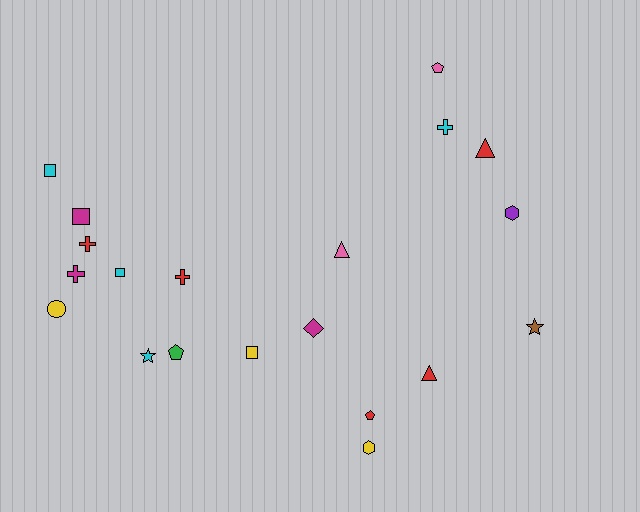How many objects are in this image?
There are 20 objects.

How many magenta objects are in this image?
There are 3 magenta objects.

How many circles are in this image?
There is 1 circle.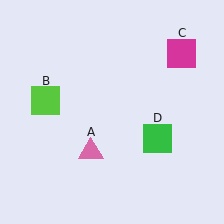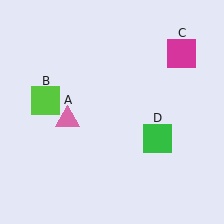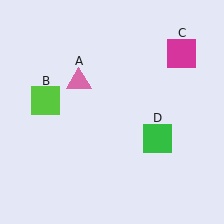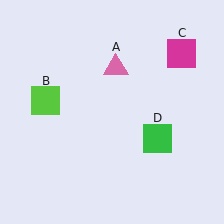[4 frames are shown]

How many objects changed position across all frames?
1 object changed position: pink triangle (object A).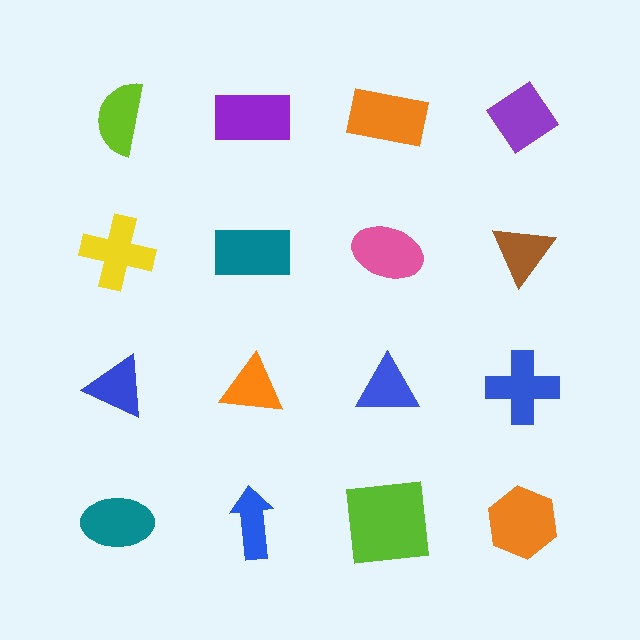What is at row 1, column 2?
A purple rectangle.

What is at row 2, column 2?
A teal rectangle.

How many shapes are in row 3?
4 shapes.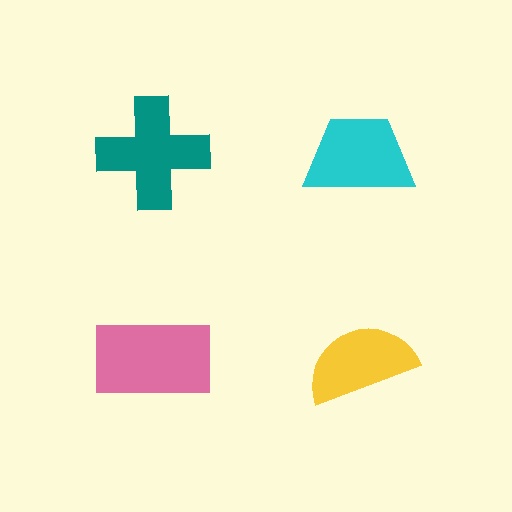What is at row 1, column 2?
A cyan trapezoid.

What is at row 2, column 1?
A pink rectangle.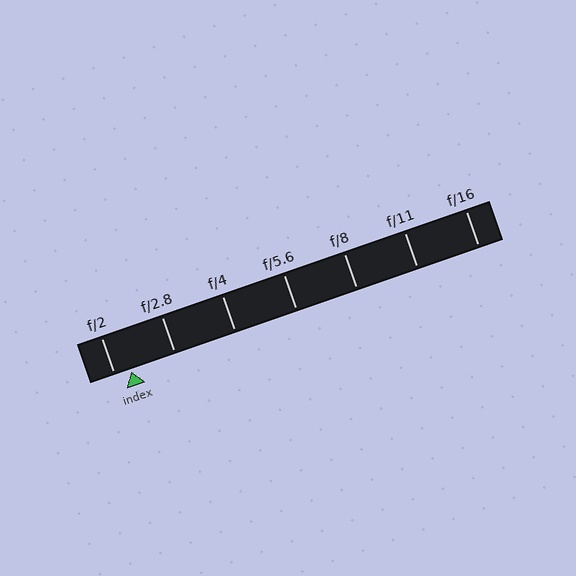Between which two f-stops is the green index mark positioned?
The index mark is between f/2 and f/2.8.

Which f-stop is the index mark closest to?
The index mark is closest to f/2.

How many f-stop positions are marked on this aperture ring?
There are 7 f-stop positions marked.